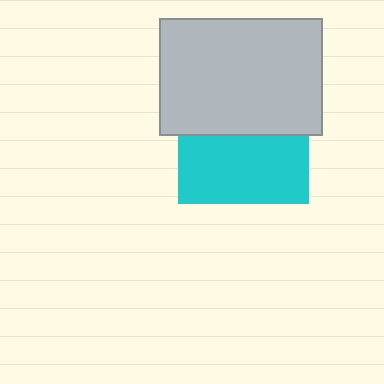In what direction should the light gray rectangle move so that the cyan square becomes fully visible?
The light gray rectangle should move up. That is the shortest direction to clear the overlap and leave the cyan square fully visible.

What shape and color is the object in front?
The object in front is a light gray rectangle.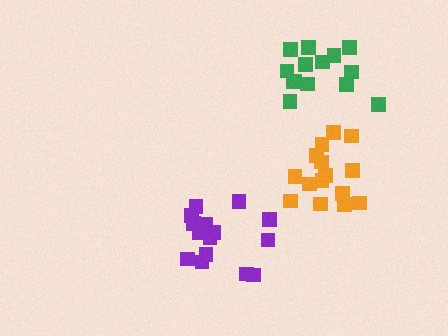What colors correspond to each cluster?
The clusters are colored: green, orange, purple.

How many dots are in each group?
Group 1: 14 dots, Group 2: 15 dots, Group 3: 15 dots (44 total).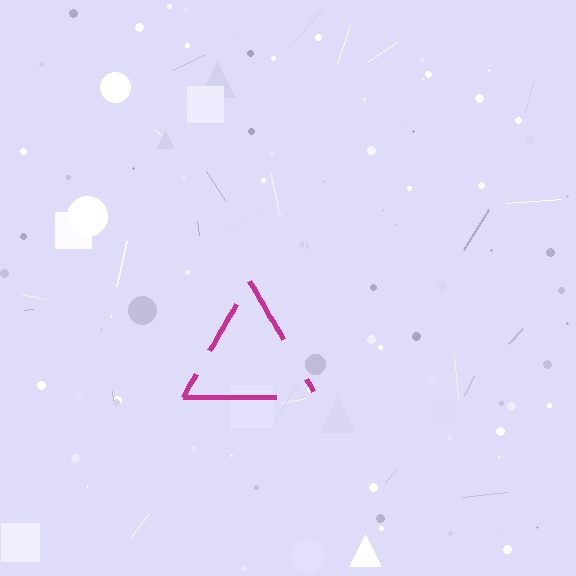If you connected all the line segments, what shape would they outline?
They would outline a triangle.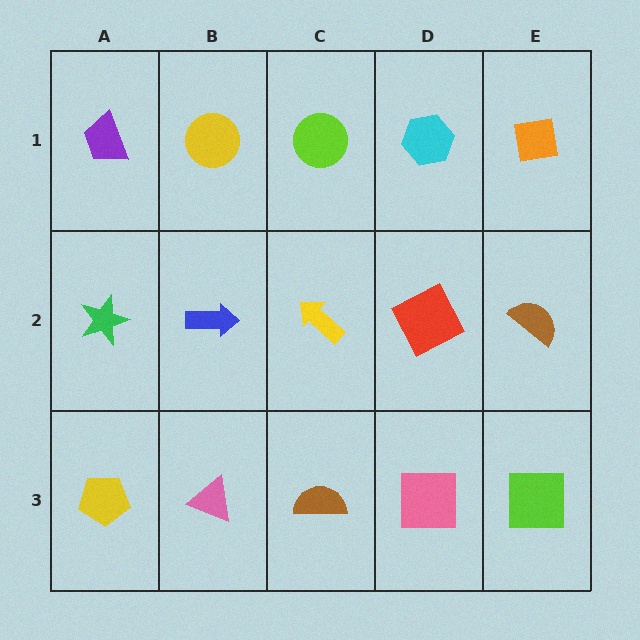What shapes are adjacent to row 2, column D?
A cyan hexagon (row 1, column D), a pink square (row 3, column D), a yellow arrow (row 2, column C), a brown semicircle (row 2, column E).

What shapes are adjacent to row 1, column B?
A blue arrow (row 2, column B), a purple trapezoid (row 1, column A), a lime circle (row 1, column C).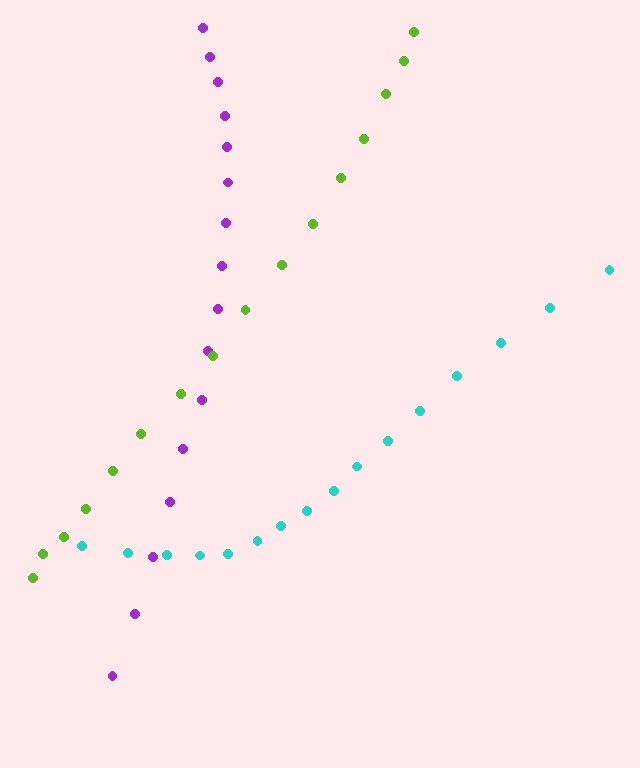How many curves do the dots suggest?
There are 3 distinct paths.